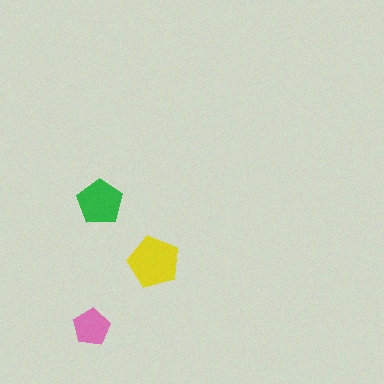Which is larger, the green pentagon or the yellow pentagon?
The yellow one.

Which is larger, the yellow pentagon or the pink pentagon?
The yellow one.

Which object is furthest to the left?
The pink pentagon is leftmost.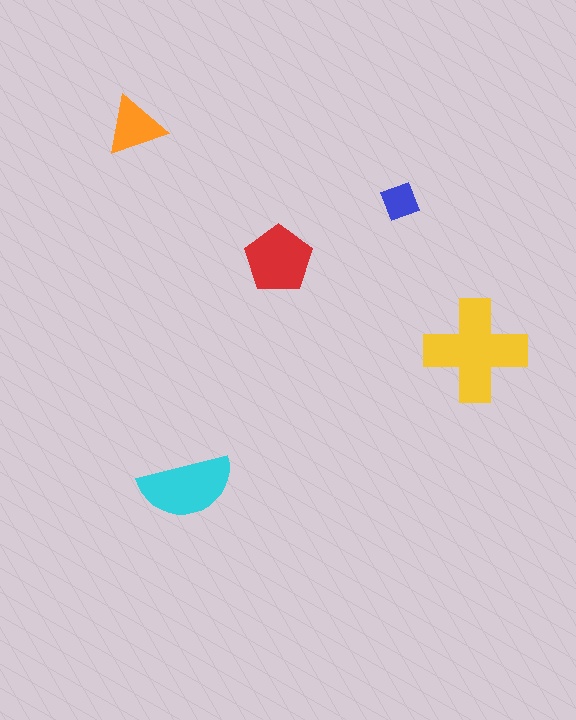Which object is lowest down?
The cyan semicircle is bottommost.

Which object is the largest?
The yellow cross.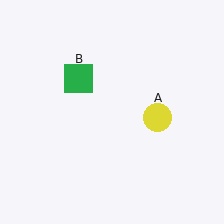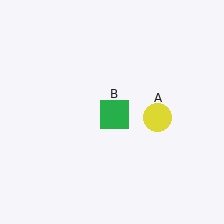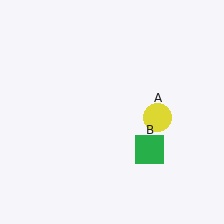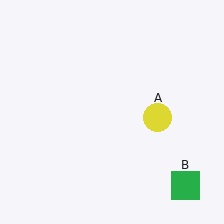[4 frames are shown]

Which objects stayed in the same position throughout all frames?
Yellow circle (object A) remained stationary.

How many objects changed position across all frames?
1 object changed position: green square (object B).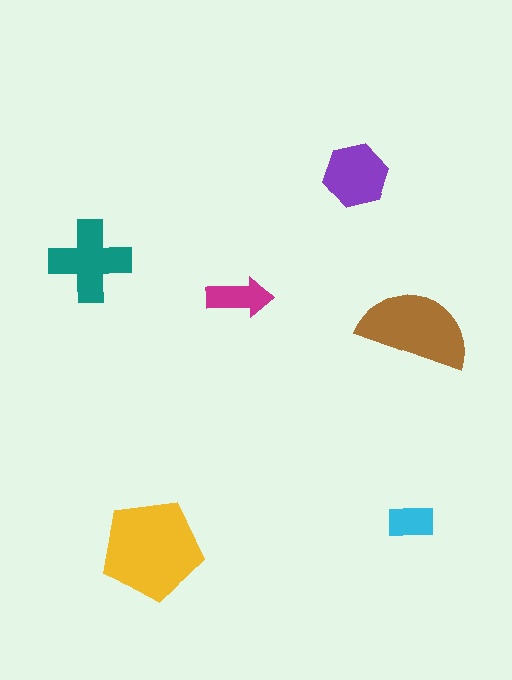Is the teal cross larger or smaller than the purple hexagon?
Larger.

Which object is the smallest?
The cyan rectangle.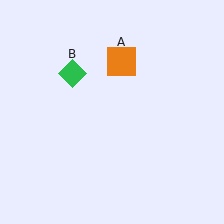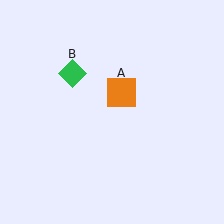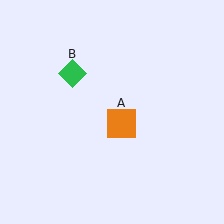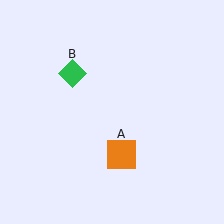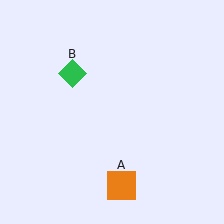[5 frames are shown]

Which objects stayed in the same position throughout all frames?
Green diamond (object B) remained stationary.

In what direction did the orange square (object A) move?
The orange square (object A) moved down.